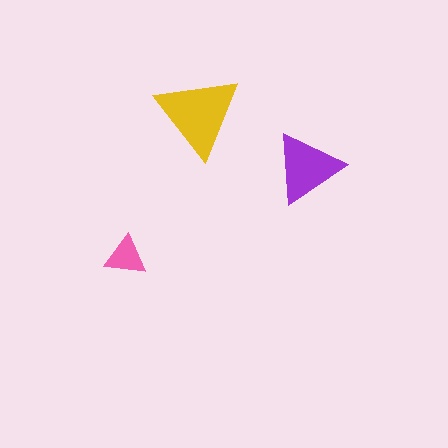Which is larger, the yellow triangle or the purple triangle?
The yellow one.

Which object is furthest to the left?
The pink triangle is leftmost.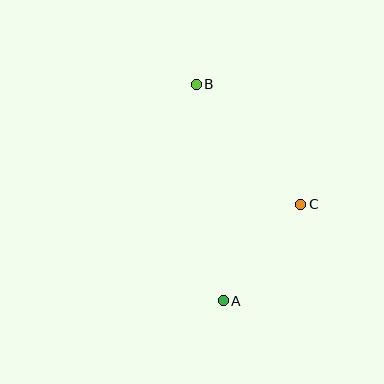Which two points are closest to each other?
Points A and C are closest to each other.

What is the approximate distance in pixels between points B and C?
The distance between B and C is approximately 159 pixels.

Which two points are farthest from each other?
Points A and B are farthest from each other.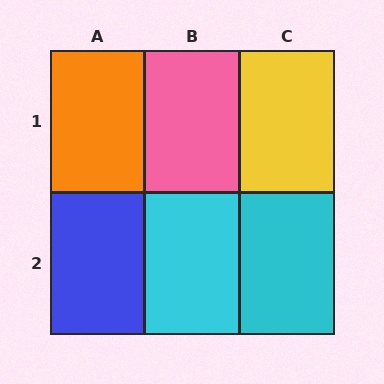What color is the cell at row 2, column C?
Cyan.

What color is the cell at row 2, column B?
Cyan.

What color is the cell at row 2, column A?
Blue.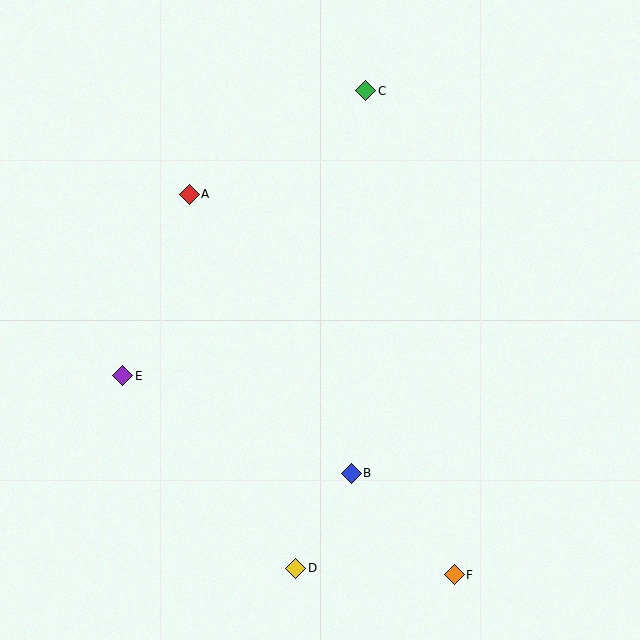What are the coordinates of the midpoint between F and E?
The midpoint between F and E is at (289, 475).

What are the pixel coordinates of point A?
Point A is at (189, 194).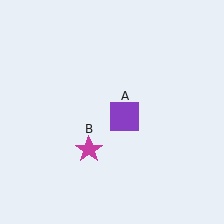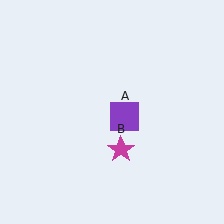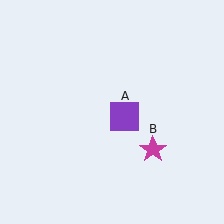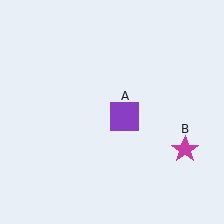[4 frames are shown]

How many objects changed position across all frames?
1 object changed position: magenta star (object B).